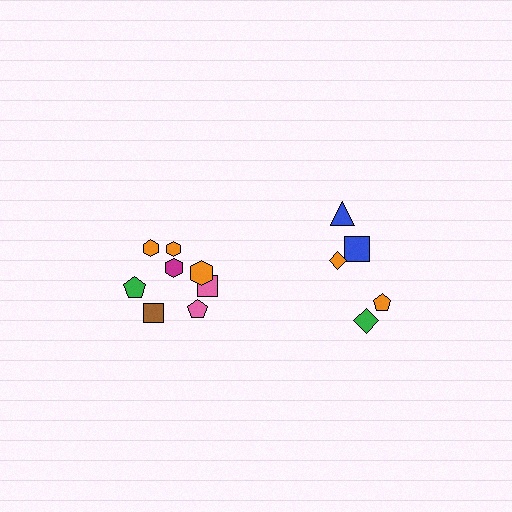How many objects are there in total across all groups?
There are 13 objects.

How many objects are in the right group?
There are 5 objects.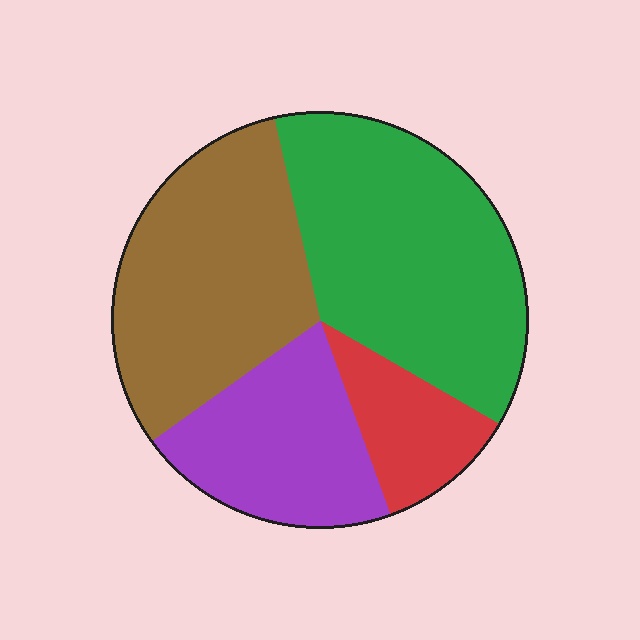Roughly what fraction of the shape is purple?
Purple takes up about one fifth (1/5) of the shape.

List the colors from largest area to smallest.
From largest to smallest: green, brown, purple, red.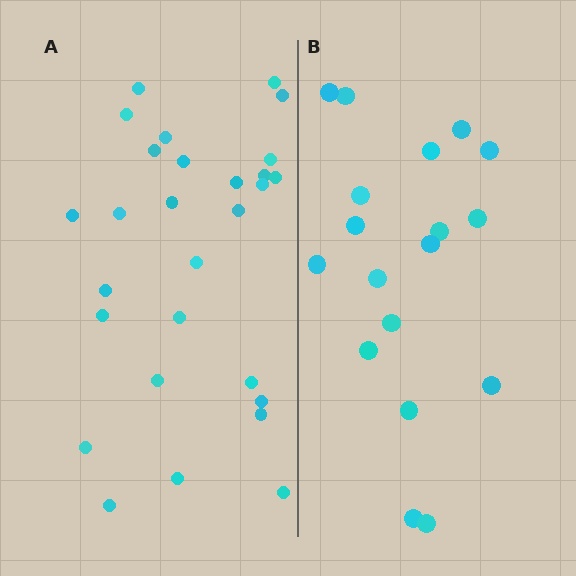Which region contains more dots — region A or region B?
Region A (the left region) has more dots.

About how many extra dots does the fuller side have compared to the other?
Region A has roughly 10 or so more dots than region B.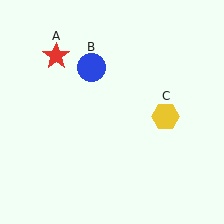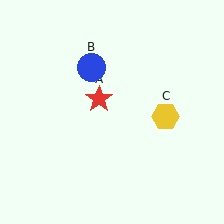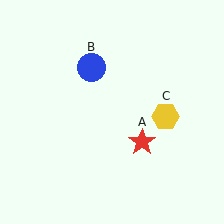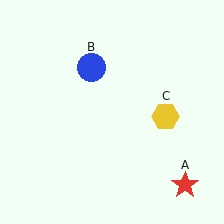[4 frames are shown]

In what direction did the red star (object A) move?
The red star (object A) moved down and to the right.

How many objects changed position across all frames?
1 object changed position: red star (object A).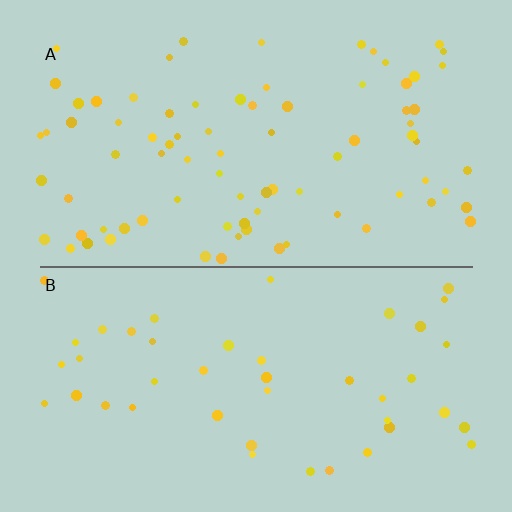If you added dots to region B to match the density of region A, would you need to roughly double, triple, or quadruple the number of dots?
Approximately double.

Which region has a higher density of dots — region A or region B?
A (the top).